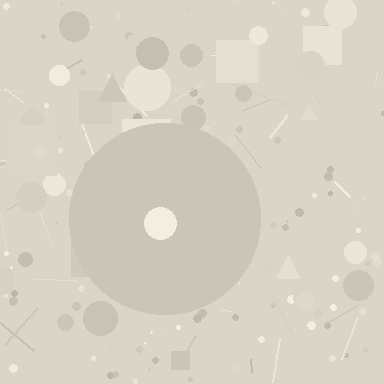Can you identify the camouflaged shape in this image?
The camouflaged shape is a circle.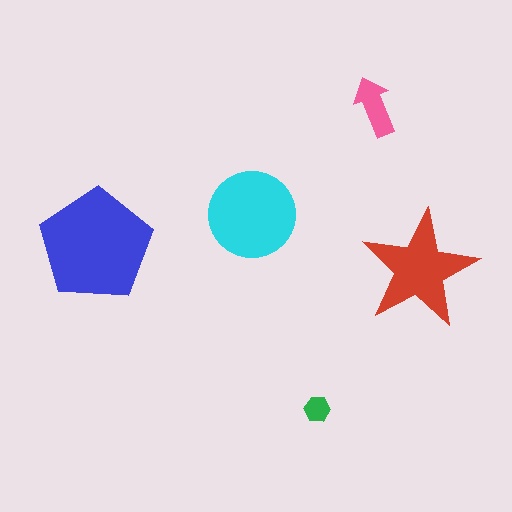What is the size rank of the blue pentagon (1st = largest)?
1st.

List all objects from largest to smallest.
The blue pentagon, the cyan circle, the red star, the pink arrow, the green hexagon.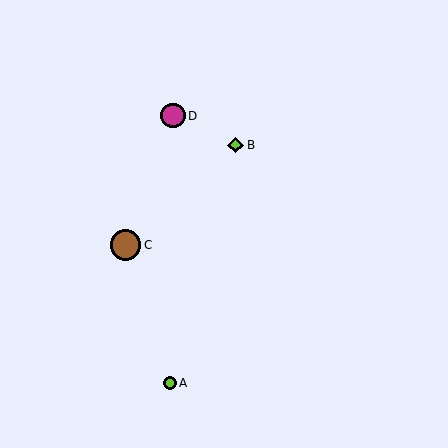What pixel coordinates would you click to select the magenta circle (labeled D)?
Click at (173, 116) to select the magenta circle D.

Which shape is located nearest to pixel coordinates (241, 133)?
The lime diamond (labeled B) at (236, 145) is nearest to that location.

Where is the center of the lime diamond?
The center of the lime diamond is at (236, 145).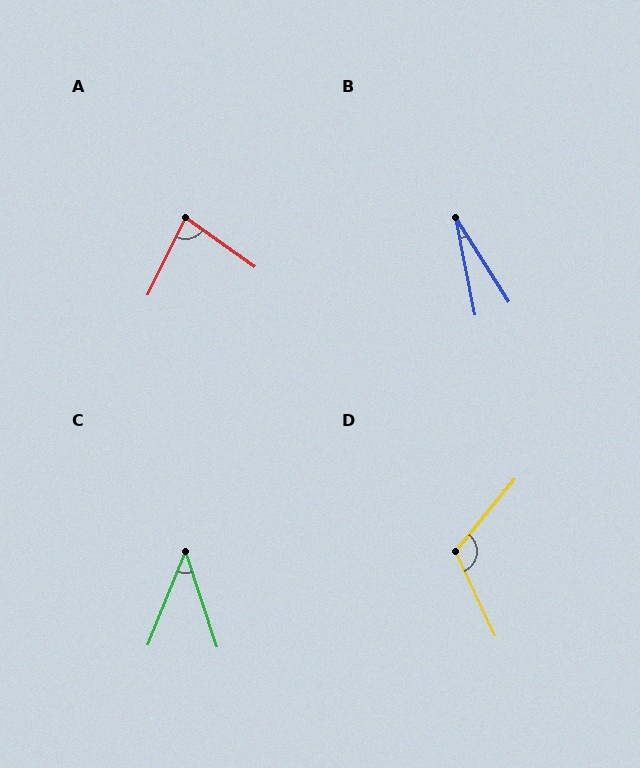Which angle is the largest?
D, at approximately 116 degrees.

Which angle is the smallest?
B, at approximately 21 degrees.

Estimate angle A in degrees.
Approximately 80 degrees.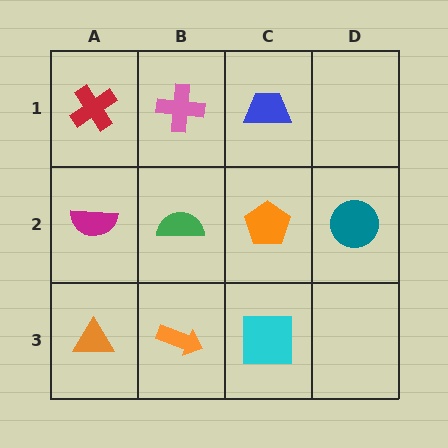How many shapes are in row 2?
4 shapes.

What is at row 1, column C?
A blue trapezoid.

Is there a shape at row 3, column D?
No, that cell is empty.